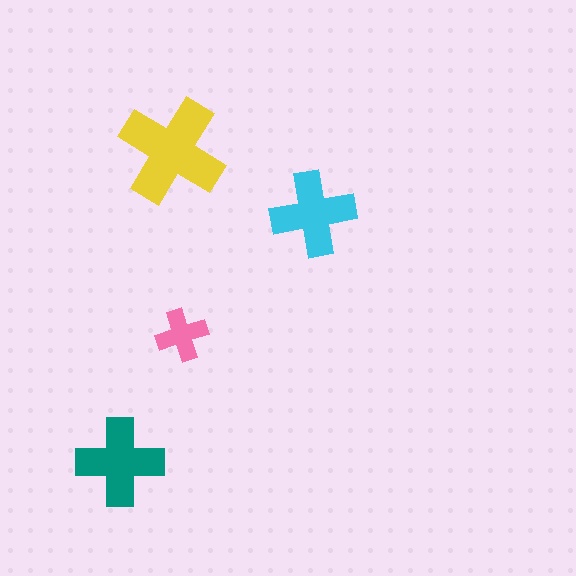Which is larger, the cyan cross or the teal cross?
The teal one.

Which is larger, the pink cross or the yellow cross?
The yellow one.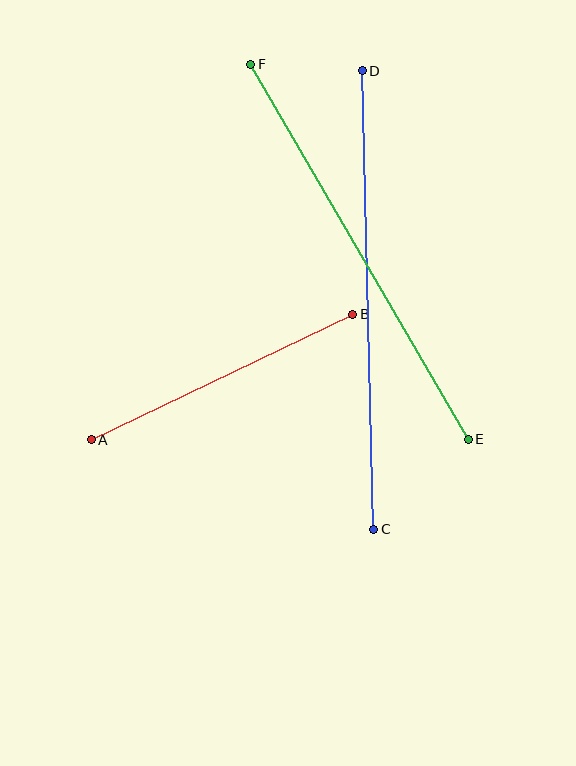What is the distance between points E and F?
The distance is approximately 434 pixels.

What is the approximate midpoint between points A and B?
The midpoint is at approximately (222, 377) pixels.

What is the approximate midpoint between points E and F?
The midpoint is at approximately (360, 252) pixels.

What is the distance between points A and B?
The distance is approximately 290 pixels.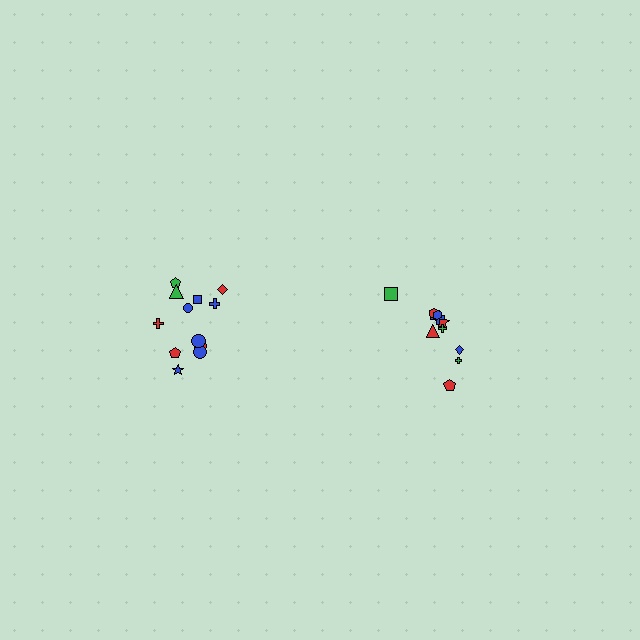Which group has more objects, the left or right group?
The left group.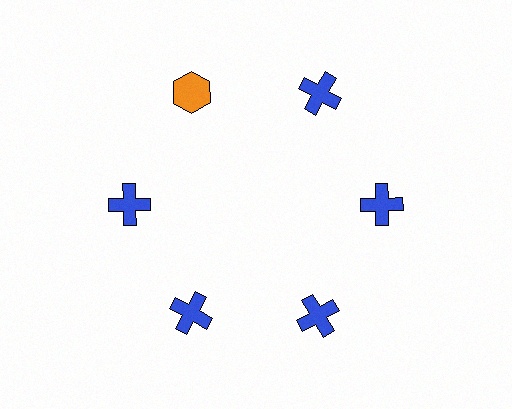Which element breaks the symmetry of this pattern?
The orange hexagon at roughly the 11 o'clock position breaks the symmetry. All other shapes are blue crosses.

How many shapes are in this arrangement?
There are 6 shapes arranged in a ring pattern.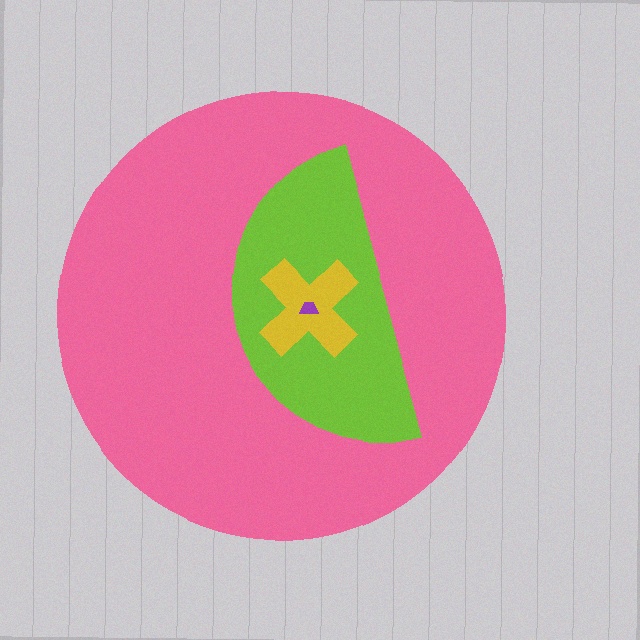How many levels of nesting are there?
4.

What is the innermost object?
The purple trapezoid.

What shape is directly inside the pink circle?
The lime semicircle.